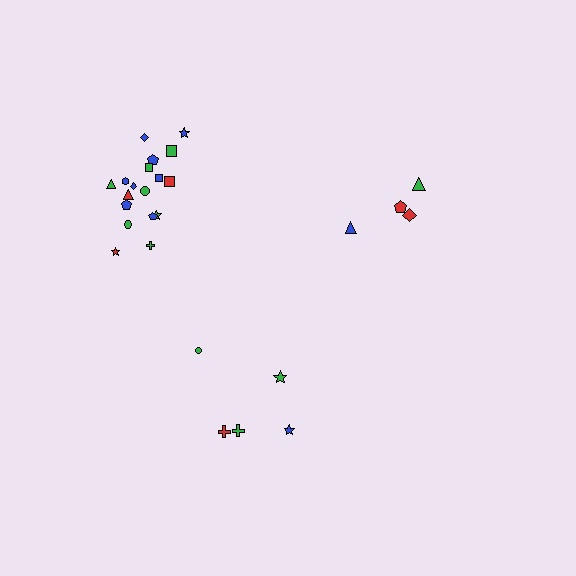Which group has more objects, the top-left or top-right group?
The top-left group.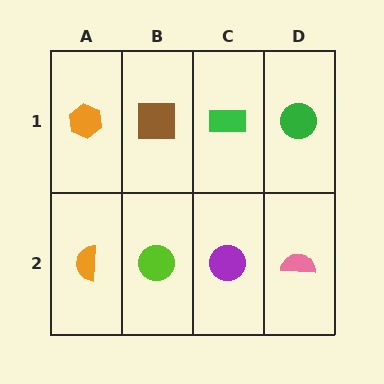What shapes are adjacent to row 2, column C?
A green rectangle (row 1, column C), a lime circle (row 2, column B), a pink semicircle (row 2, column D).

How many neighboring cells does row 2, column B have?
3.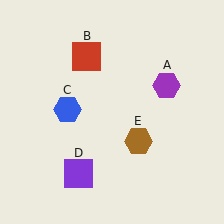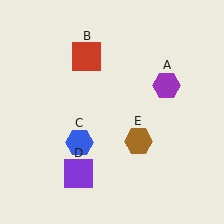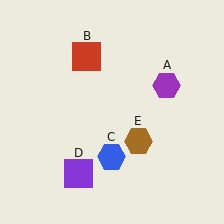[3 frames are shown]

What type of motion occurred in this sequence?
The blue hexagon (object C) rotated counterclockwise around the center of the scene.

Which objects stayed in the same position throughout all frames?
Purple hexagon (object A) and red square (object B) and purple square (object D) and brown hexagon (object E) remained stationary.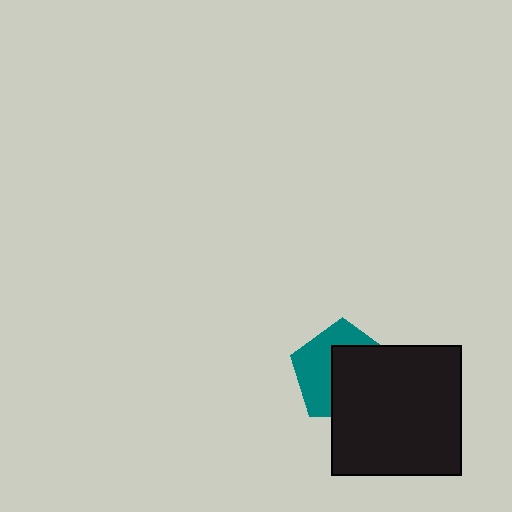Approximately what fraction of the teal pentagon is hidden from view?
Roughly 53% of the teal pentagon is hidden behind the black square.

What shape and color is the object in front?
The object in front is a black square.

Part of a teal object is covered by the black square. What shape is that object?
It is a pentagon.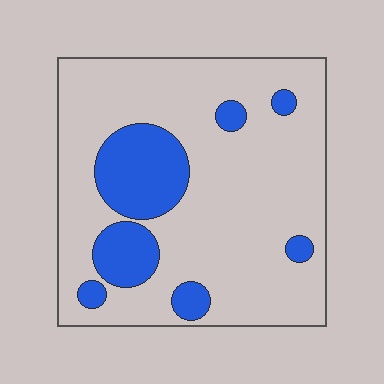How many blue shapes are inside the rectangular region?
7.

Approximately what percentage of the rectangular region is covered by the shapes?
Approximately 20%.